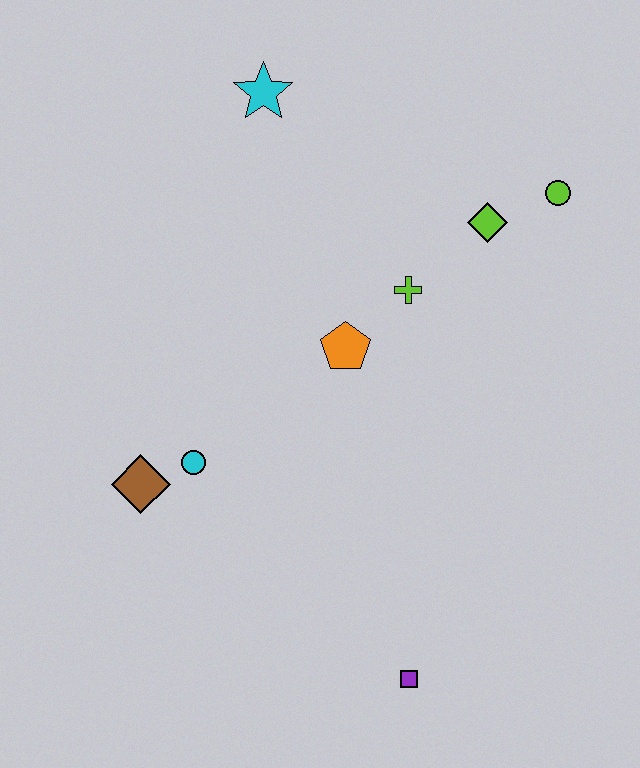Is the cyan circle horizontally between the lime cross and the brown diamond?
Yes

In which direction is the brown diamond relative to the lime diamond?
The brown diamond is to the left of the lime diamond.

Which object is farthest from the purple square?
The cyan star is farthest from the purple square.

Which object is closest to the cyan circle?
The brown diamond is closest to the cyan circle.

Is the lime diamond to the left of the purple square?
No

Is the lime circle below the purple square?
No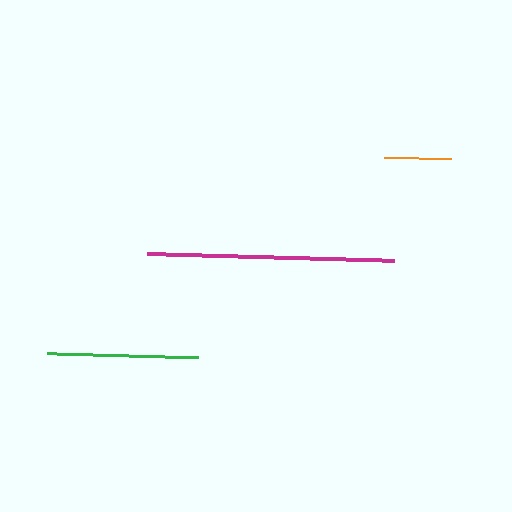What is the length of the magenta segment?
The magenta segment is approximately 247 pixels long.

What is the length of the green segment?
The green segment is approximately 151 pixels long.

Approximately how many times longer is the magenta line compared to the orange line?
The magenta line is approximately 3.6 times the length of the orange line.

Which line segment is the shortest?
The orange line is the shortest at approximately 68 pixels.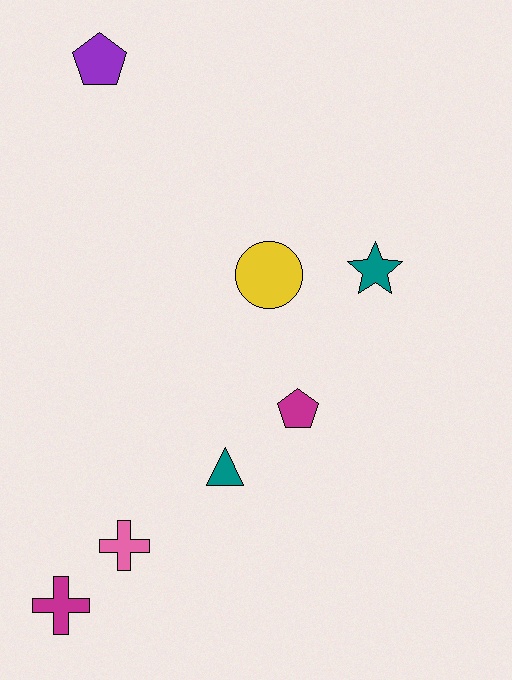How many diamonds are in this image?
There are no diamonds.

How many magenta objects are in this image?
There are 2 magenta objects.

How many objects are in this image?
There are 7 objects.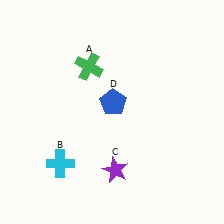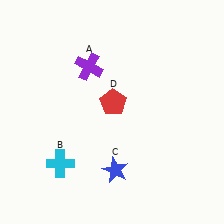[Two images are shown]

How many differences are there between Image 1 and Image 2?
There are 3 differences between the two images.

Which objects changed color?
A changed from green to purple. C changed from purple to blue. D changed from blue to red.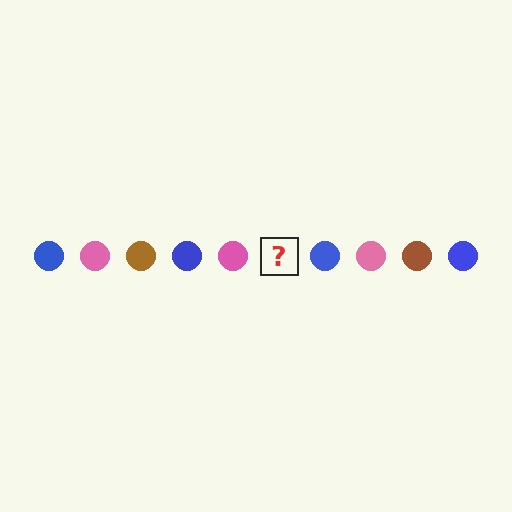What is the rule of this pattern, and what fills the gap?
The rule is that the pattern cycles through blue, pink, brown circles. The gap should be filled with a brown circle.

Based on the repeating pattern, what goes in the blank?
The blank should be a brown circle.